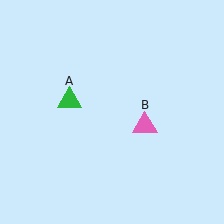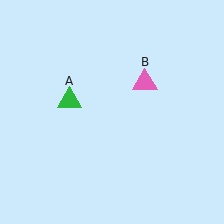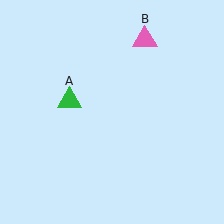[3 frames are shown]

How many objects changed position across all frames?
1 object changed position: pink triangle (object B).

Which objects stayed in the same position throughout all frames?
Green triangle (object A) remained stationary.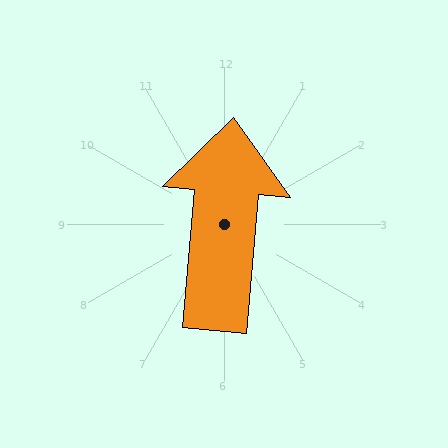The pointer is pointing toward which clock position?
Roughly 12 o'clock.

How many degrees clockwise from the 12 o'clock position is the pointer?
Approximately 5 degrees.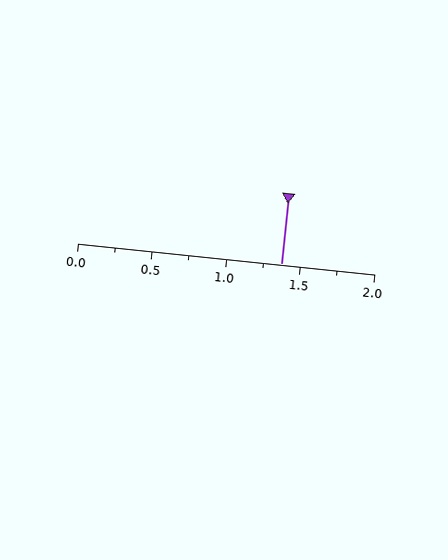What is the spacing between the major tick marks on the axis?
The major ticks are spaced 0.5 apart.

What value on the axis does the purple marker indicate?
The marker indicates approximately 1.38.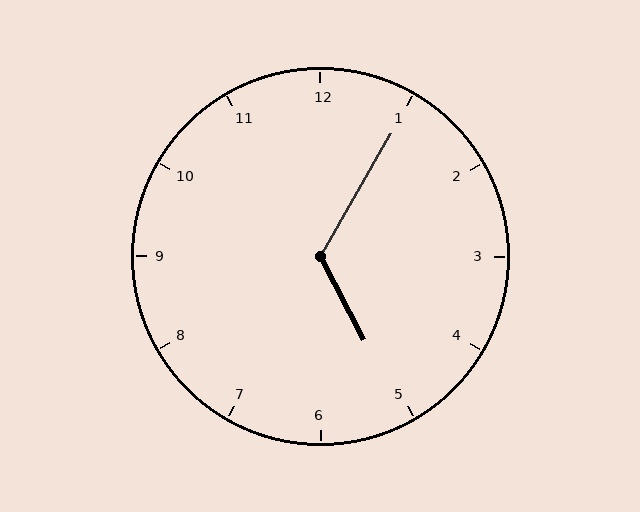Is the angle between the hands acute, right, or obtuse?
It is obtuse.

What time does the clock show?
5:05.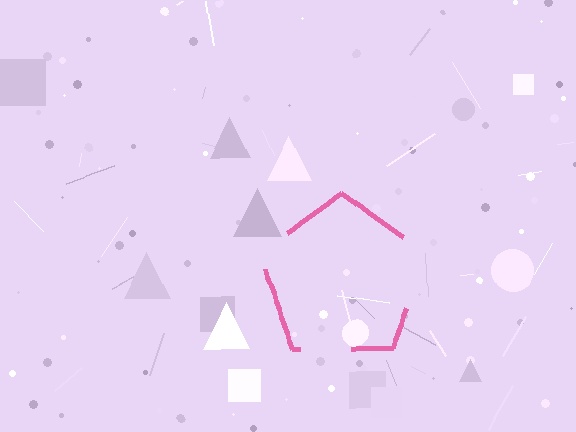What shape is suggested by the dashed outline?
The dashed outline suggests a pentagon.